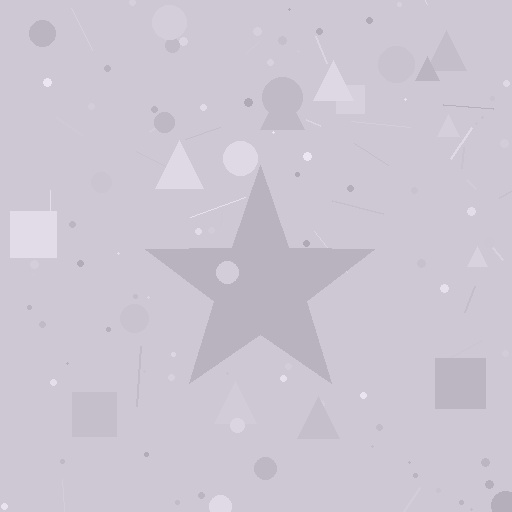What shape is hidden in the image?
A star is hidden in the image.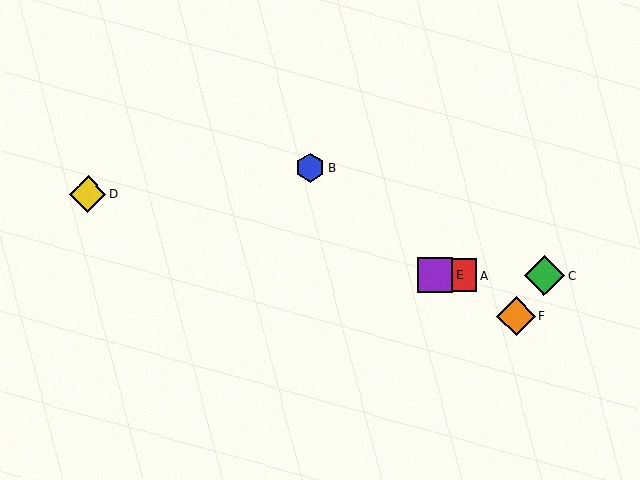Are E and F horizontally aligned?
No, E is at y≈275 and F is at y≈316.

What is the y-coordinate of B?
Object B is at y≈168.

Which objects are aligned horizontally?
Objects A, C, E are aligned horizontally.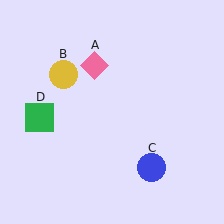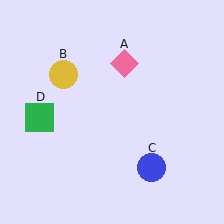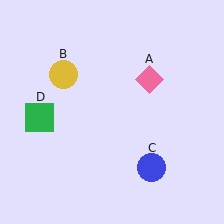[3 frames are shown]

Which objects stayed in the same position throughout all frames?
Yellow circle (object B) and blue circle (object C) and green square (object D) remained stationary.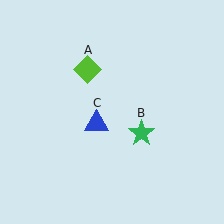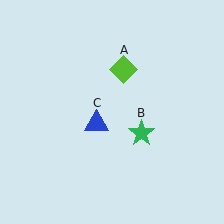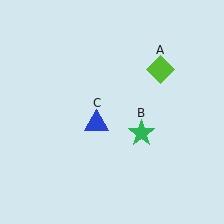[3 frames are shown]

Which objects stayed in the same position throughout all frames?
Green star (object B) and blue triangle (object C) remained stationary.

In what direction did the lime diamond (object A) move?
The lime diamond (object A) moved right.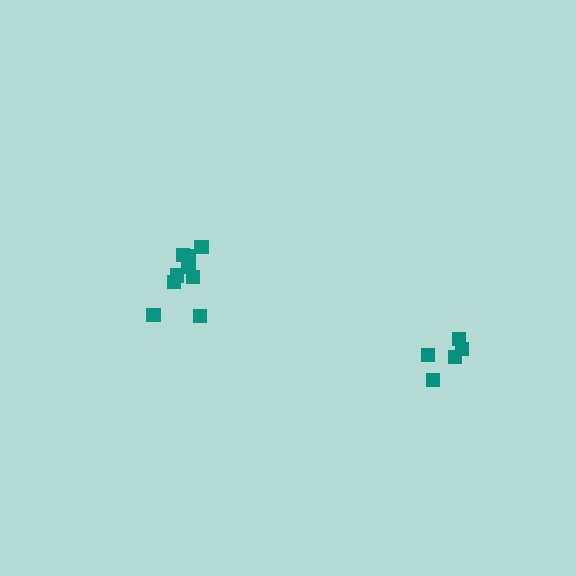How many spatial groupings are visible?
There are 2 spatial groupings.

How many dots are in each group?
Group 1: 5 dots, Group 2: 10 dots (15 total).